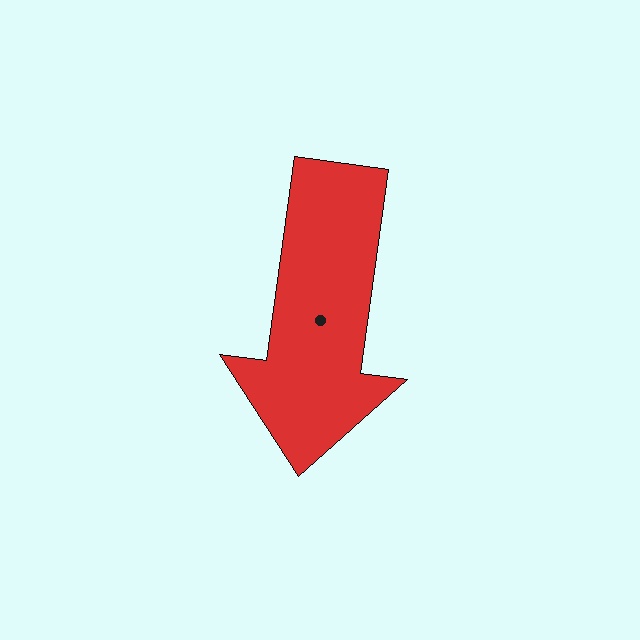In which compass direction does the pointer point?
South.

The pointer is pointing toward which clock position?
Roughly 6 o'clock.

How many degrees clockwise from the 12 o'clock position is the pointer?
Approximately 188 degrees.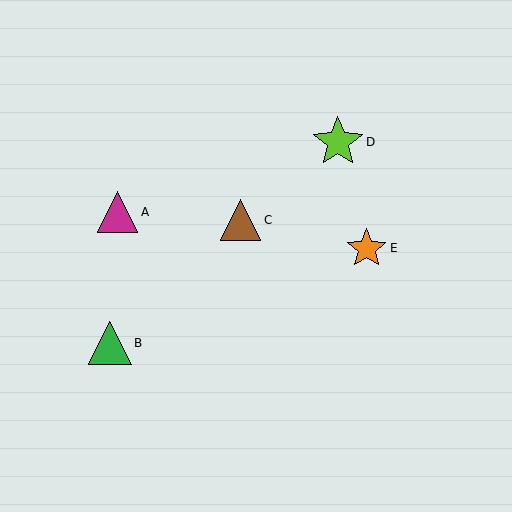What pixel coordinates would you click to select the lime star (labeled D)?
Click at (338, 142) to select the lime star D.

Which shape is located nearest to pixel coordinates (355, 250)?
The orange star (labeled E) at (367, 248) is nearest to that location.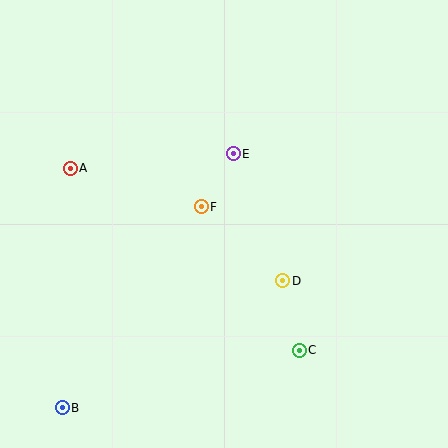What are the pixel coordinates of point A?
Point A is at (70, 168).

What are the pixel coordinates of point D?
Point D is at (283, 281).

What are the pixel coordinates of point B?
Point B is at (62, 408).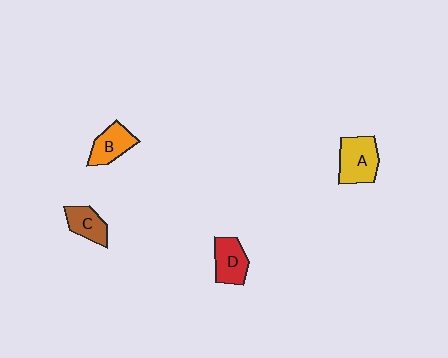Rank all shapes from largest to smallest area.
From largest to smallest: A (yellow), D (red), B (orange), C (brown).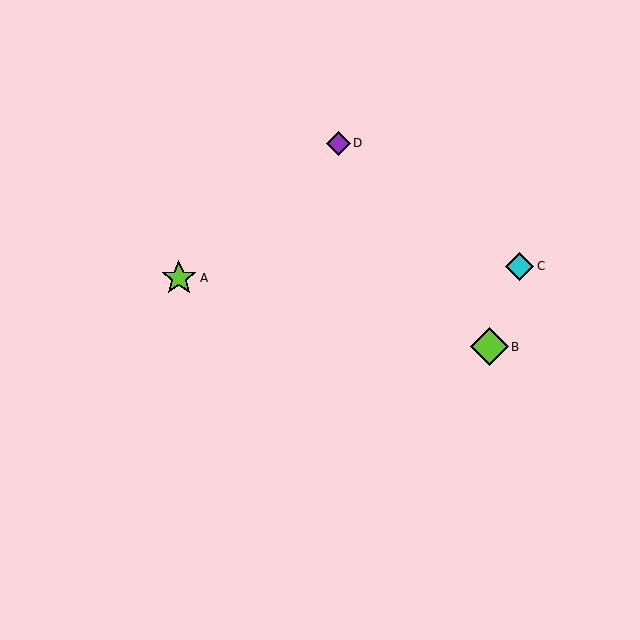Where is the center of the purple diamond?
The center of the purple diamond is at (338, 143).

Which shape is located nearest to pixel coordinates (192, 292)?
The lime star (labeled A) at (179, 278) is nearest to that location.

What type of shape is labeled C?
Shape C is a cyan diamond.